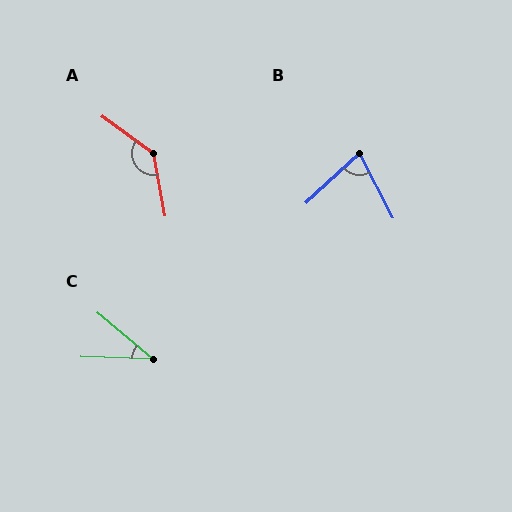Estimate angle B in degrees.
Approximately 75 degrees.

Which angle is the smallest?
C, at approximately 38 degrees.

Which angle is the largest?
A, at approximately 137 degrees.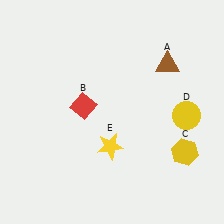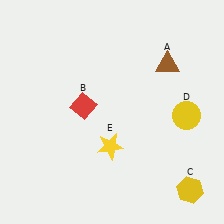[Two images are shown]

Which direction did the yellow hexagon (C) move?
The yellow hexagon (C) moved down.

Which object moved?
The yellow hexagon (C) moved down.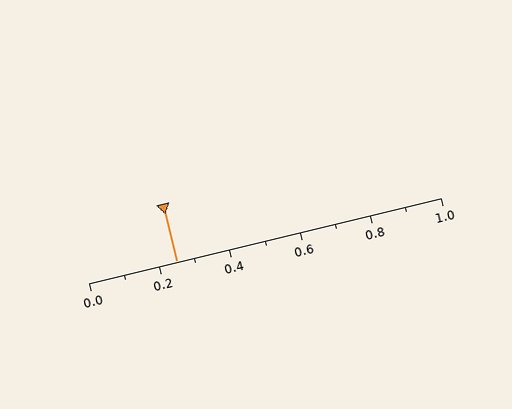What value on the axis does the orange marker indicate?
The marker indicates approximately 0.25.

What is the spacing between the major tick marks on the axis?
The major ticks are spaced 0.2 apart.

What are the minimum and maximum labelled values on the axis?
The axis runs from 0.0 to 1.0.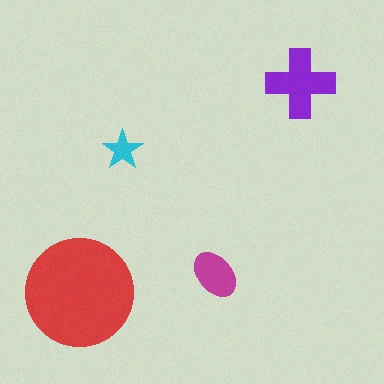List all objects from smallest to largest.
The cyan star, the magenta ellipse, the purple cross, the red circle.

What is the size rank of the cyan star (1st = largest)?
4th.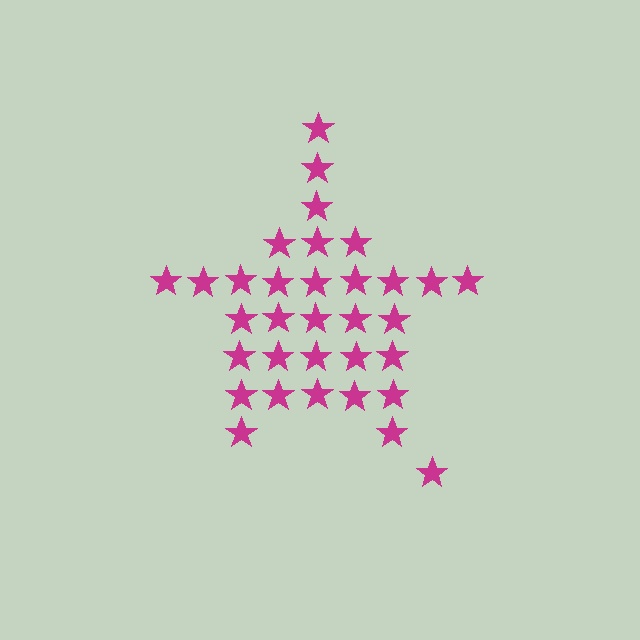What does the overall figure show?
The overall figure shows a star.